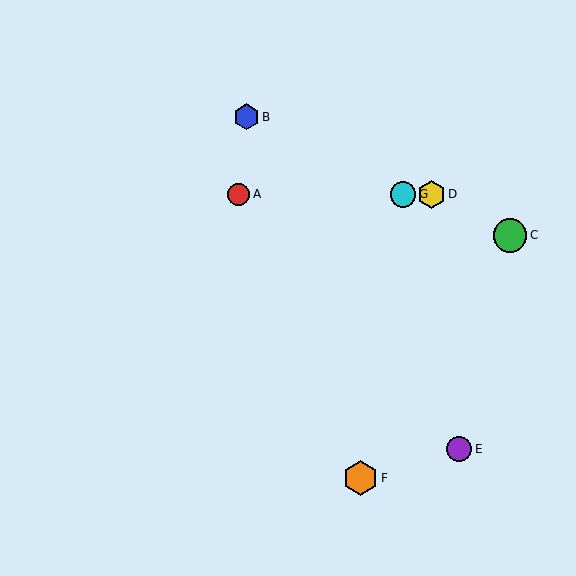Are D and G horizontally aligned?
Yes, both are at y≈194.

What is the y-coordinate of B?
Object B is at y≈117.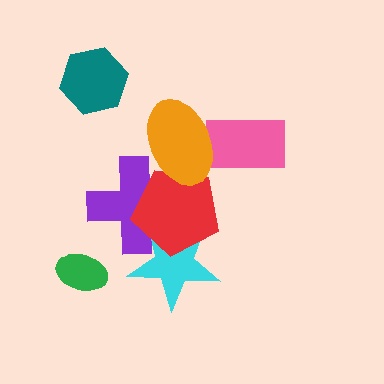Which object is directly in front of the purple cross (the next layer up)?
The cyan star is directly in front of the purple cross.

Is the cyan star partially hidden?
Yes, it is partially covered by another shape.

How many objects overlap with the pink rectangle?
1 object overlaps with the pink rectangle.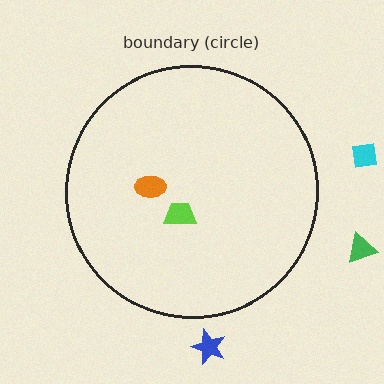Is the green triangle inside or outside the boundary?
Outside.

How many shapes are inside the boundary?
2 inside, 3 outside.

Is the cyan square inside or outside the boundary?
Outside.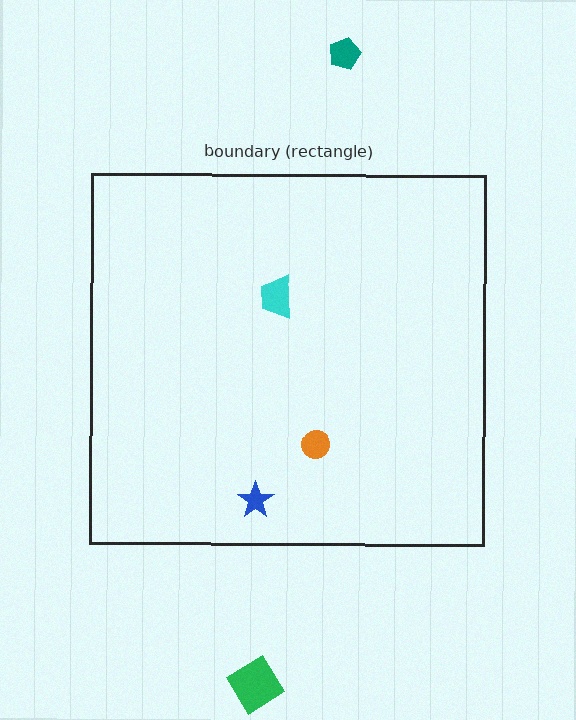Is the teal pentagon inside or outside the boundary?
Outside.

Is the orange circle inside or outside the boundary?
Inside.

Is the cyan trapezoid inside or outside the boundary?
Inside.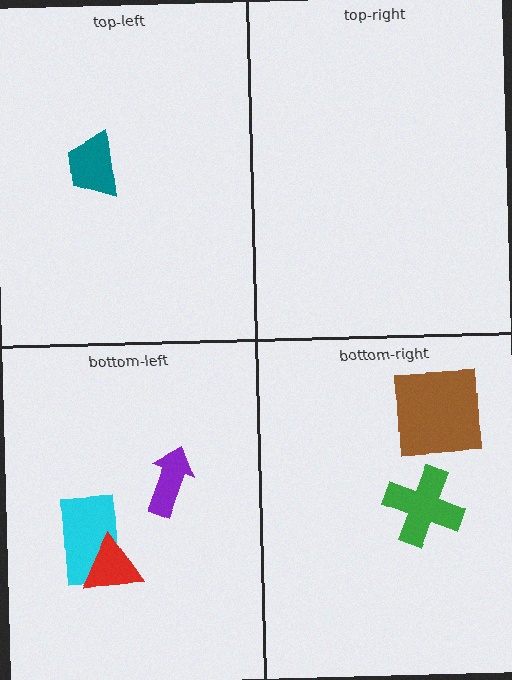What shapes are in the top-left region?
The teal trapezoid.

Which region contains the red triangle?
The bottom-left region.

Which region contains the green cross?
The bottom-right region.